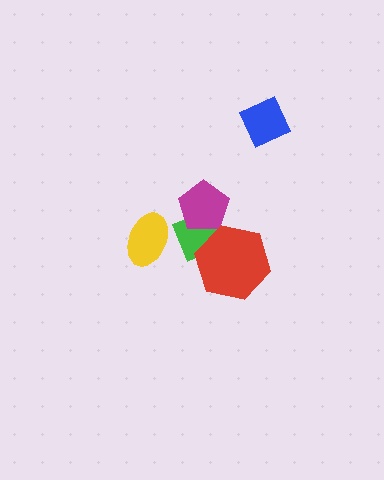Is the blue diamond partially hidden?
No, no other shape covers it.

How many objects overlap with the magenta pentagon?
1 object overlaps with the magenta pentagon.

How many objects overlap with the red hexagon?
1 object overlaps with the red hexagon.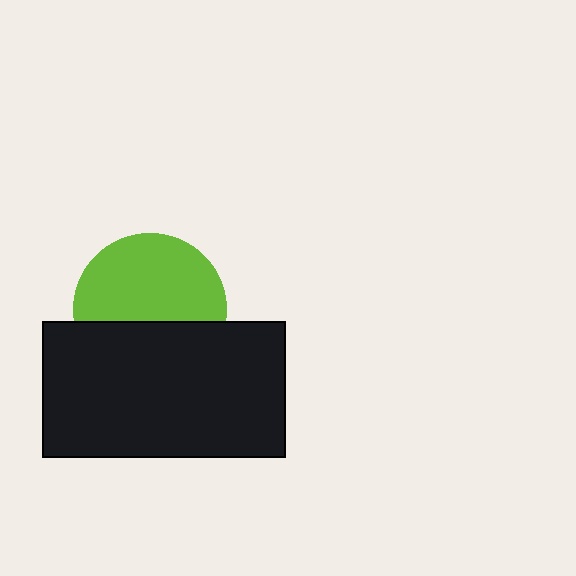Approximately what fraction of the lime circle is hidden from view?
Roughly 40% of the lime circle is hidden behind the black rectangle.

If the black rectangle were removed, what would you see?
You would see the complete lime circle.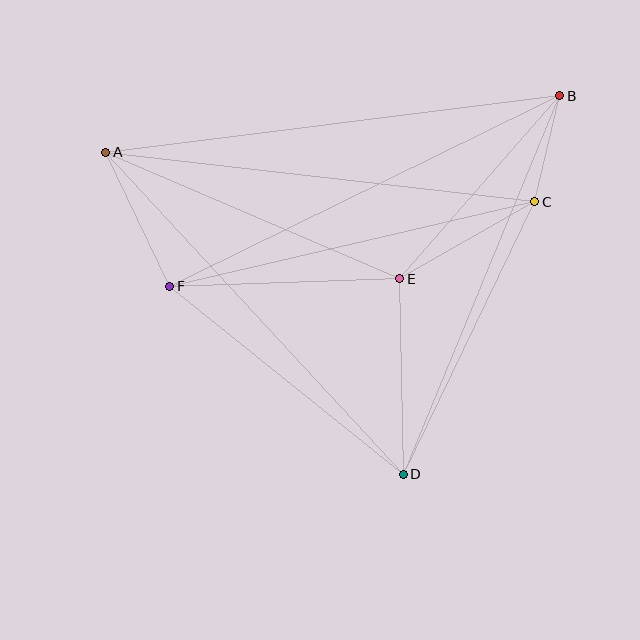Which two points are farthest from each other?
Points A and B are farthest from each other.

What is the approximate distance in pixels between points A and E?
The distance between A and E is approximately 320 pixels.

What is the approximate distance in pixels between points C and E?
The distance between C and E is approximately 156 pixels.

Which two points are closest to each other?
Points B and C are closest to each other.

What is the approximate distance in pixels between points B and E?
The distance between B and E is approximately 243 pixels.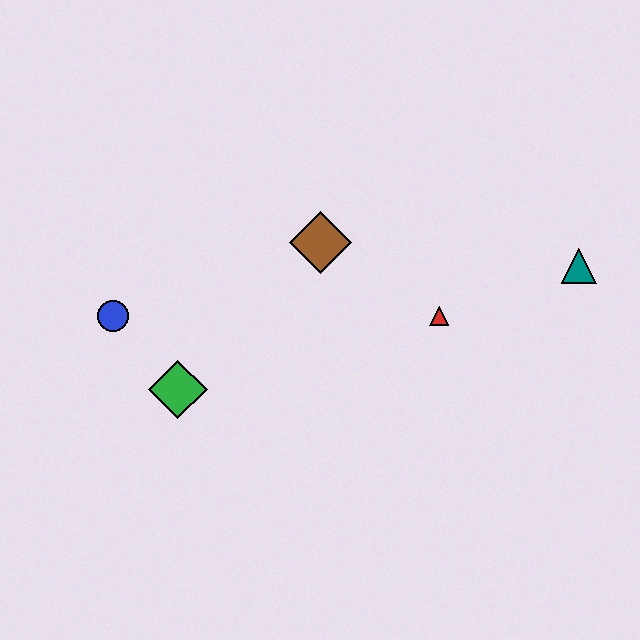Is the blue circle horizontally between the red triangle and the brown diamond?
No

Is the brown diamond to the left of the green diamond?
No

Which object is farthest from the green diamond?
The teal triangle is farthest from the green diamond.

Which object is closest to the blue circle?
The green diamond is closest to the blue circle.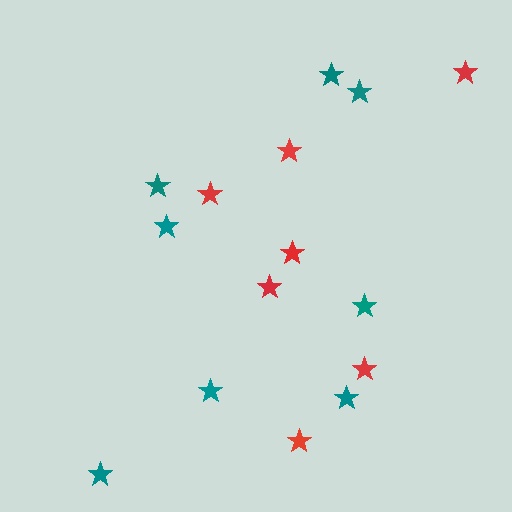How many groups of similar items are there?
There are 2 groups: one group of red stars (7) and one group of teal stars (8).